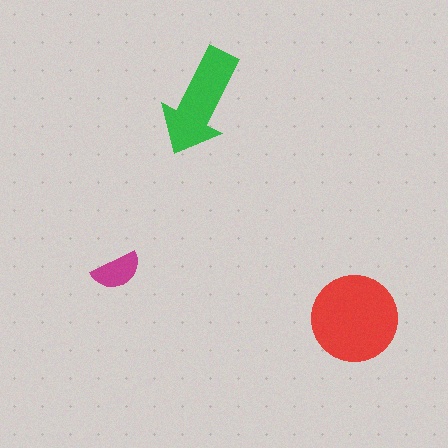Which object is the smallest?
The magenta semicircle.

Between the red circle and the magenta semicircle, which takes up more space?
The red circle.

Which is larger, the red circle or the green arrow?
The red circle.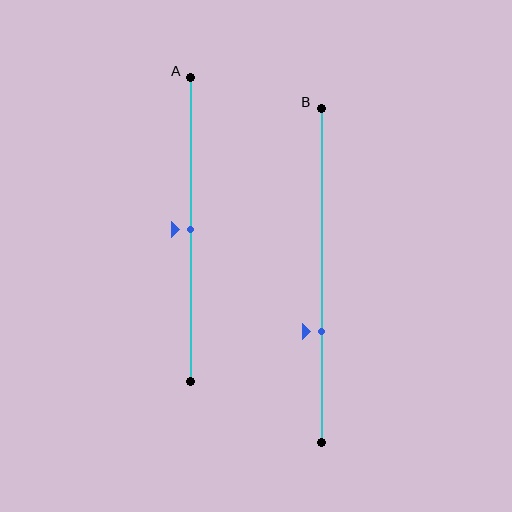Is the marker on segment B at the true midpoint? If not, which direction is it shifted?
No, the marker on segment B is shifted downward by about 17% of the segment length.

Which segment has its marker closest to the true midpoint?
Segment A has its marker closest to the true midpoint.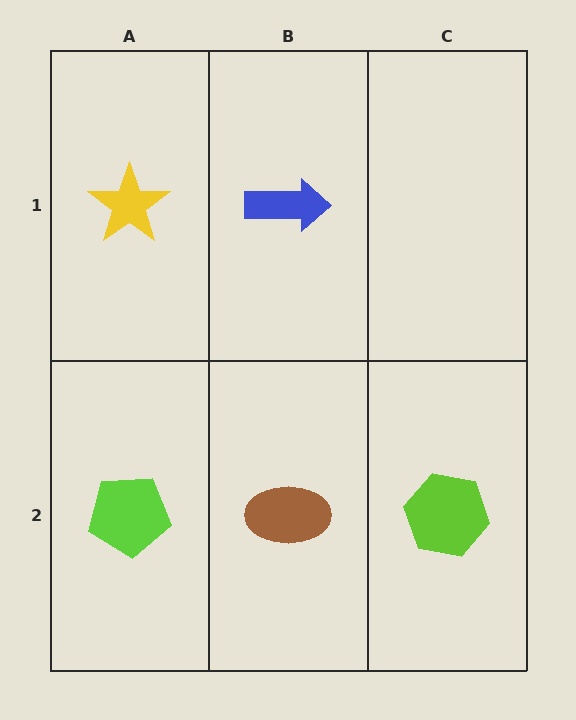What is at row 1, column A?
A yellow star.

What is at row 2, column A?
A lime pentagon.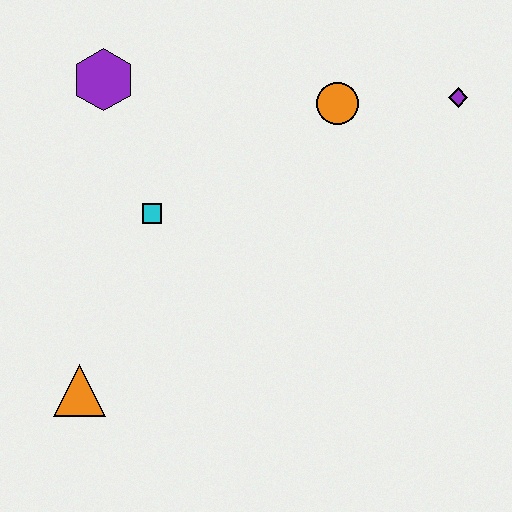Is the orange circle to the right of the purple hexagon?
Yes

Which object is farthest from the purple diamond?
The orange triangle is farthest from the purple diamond.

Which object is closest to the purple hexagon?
The cyan square is closest to the purple hexagon.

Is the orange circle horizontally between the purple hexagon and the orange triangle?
No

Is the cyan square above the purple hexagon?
No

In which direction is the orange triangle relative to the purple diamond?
The orange triangle is to the left of the purple diamond.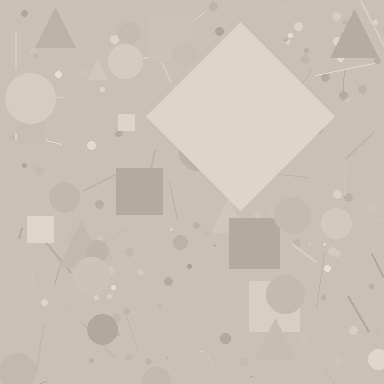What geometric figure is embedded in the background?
A diamond is embedded in the background.